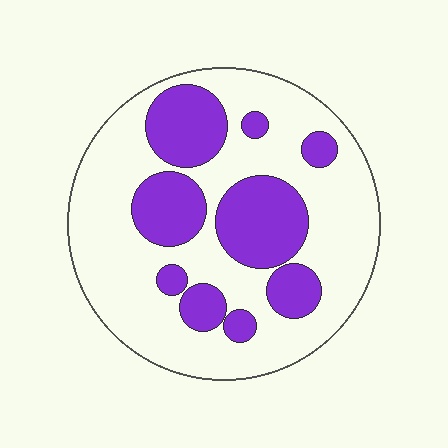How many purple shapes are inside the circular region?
9.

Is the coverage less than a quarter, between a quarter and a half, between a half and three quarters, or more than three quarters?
Between a quarter and a half.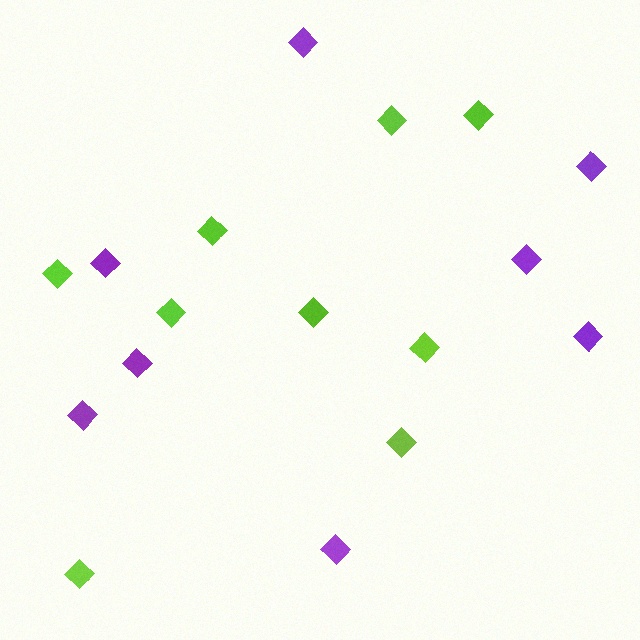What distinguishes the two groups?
There are 2 groups: one group of lime diamonds (9) and one group of purple diamonds (8).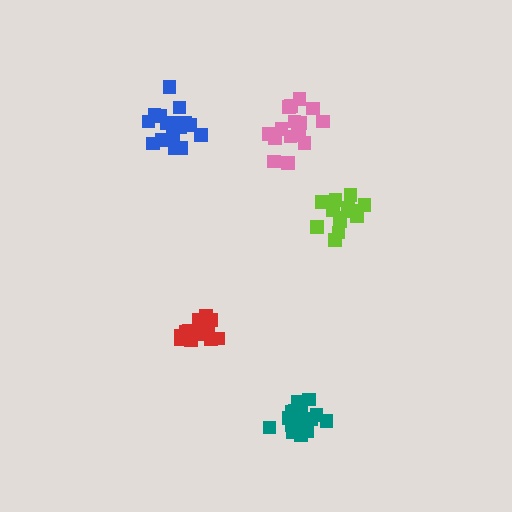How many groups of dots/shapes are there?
There are 5 groups.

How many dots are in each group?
Group 1: 13 dots, Group 2: 17 dots, Group 3: 17 dots, Group 4: 16 dots, Group 5: 16 dots (79 total).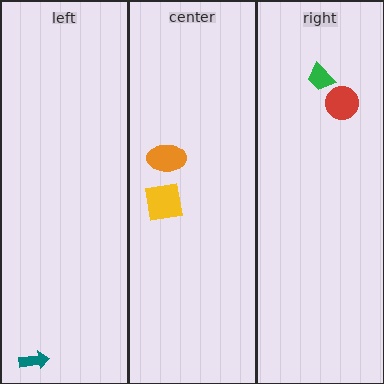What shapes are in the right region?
The red circle, the green trapezoid.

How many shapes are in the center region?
2.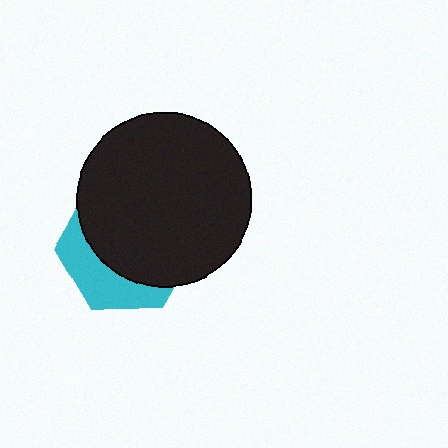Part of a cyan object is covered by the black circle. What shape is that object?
It is a hexagon.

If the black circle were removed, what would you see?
You would see the complete cyan hexagon.